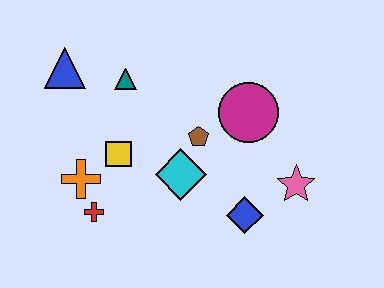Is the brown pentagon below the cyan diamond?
No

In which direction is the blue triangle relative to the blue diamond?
The blue triangle is to the left of the blue diamond.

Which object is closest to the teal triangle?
The blue triangle is closest to the teal triangle.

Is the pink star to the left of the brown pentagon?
No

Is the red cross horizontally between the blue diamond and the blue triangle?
Yes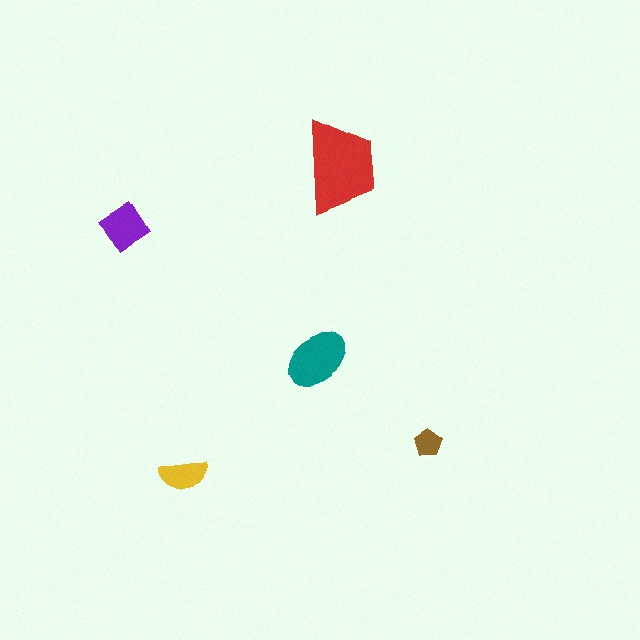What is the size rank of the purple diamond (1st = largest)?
3rd.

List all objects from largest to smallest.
The red trapezoid, the teal ellipse, the purple diamond, the yellow semicircle, the brown pentagon.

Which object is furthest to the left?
The purple diamond is leftmost.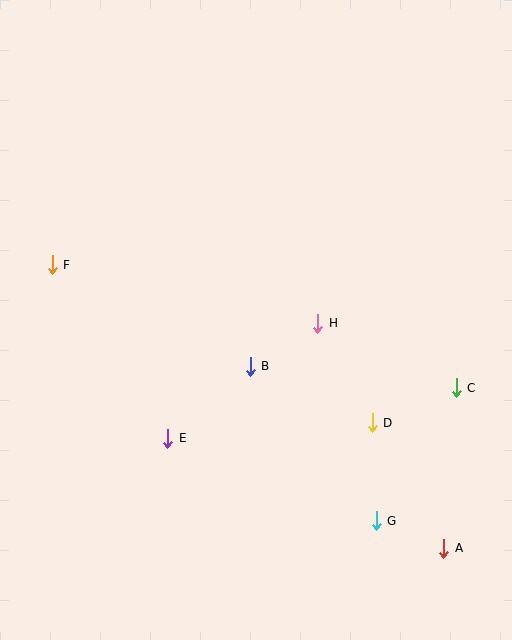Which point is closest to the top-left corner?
Point F is closest to the top-left corner.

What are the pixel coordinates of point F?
Point F is at (52, 265).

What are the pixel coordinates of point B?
Point B is at (250, 366).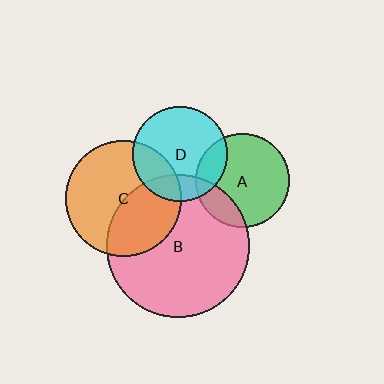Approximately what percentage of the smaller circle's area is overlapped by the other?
Approximately 20%.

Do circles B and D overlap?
Yes.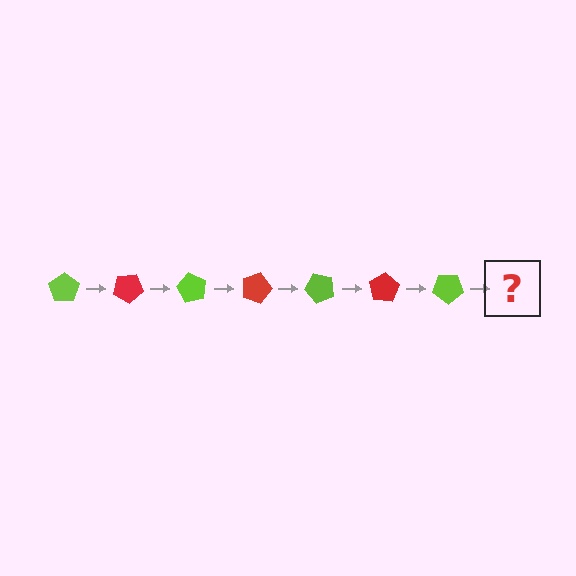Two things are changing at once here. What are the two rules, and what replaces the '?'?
The two rules are that it rotates 30 degrees each step and the color cycles through lime and red. The '?' should be a red pentagon, rotated 210 degrees from the start.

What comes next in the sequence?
The next element should be a red pentagon, rotated 210 degrees from the start.